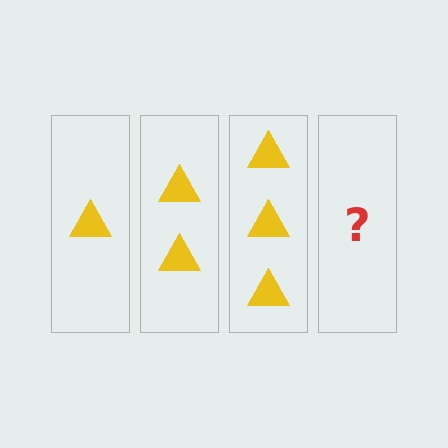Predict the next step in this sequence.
The next step is 4 triangles.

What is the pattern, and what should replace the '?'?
The pattern is that each step adds one more triangle. The '?' should be 4 triangles.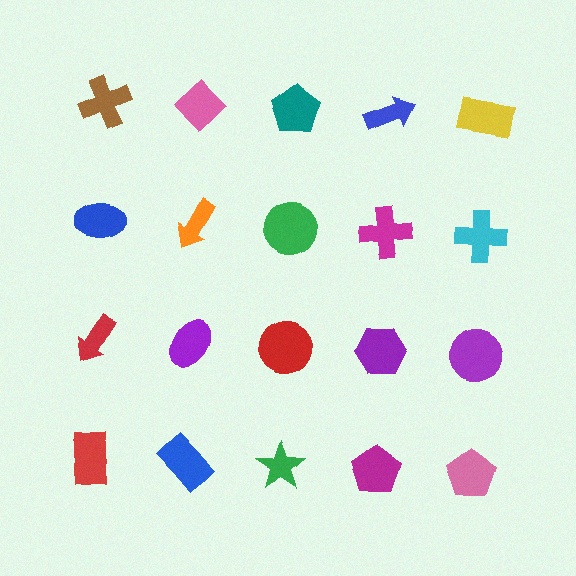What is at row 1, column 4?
A blue arrow.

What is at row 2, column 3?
A green circle.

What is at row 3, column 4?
A purple hexagon.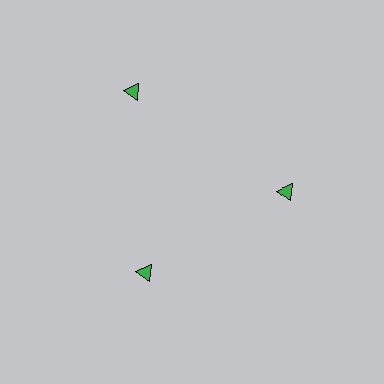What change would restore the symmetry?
The symmetry would be restored by moving it inward, back onto the ring so that all 3 triangles sit at equal angles and equal distance from the center.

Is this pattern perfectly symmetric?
No. The 3 green triangles are arranged in a ring, but one element near the 11 o'clock position is pushed outward from the center, breaking the 3-fold rotational symmetry.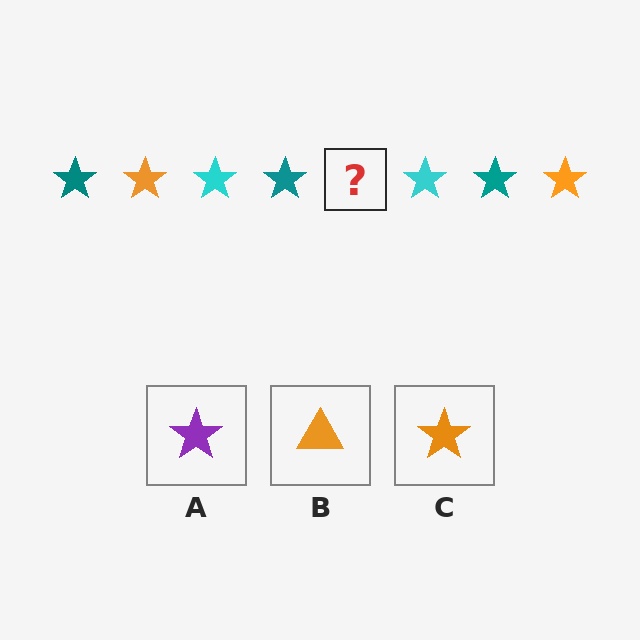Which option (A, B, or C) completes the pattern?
C.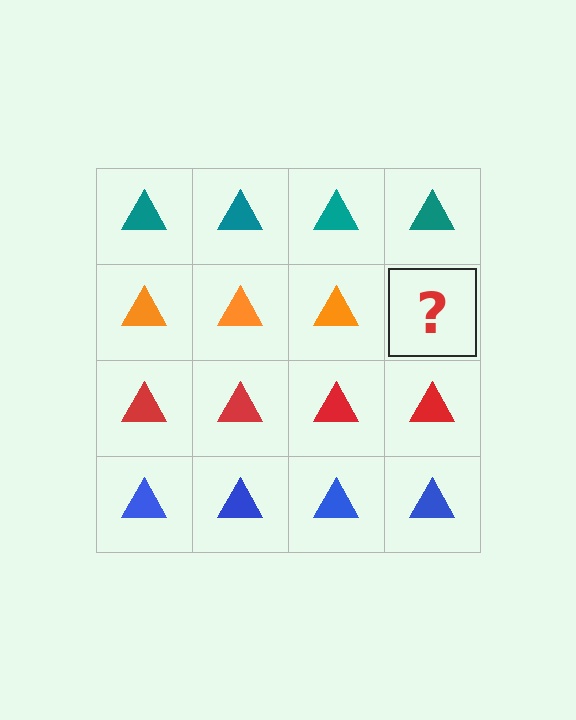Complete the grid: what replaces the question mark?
The question mark should be replaced with an orange triangle.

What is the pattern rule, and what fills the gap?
The rule is that each row has a consistent color. The gap should be filled with an orange triangle.